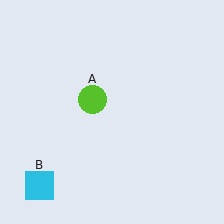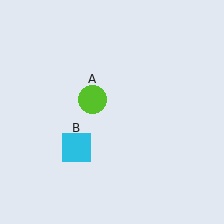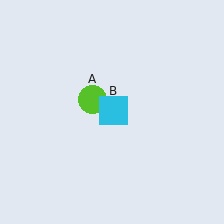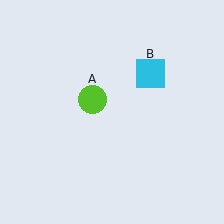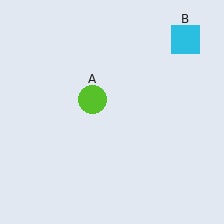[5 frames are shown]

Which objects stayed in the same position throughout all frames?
Lime circle (object A) remained stationary.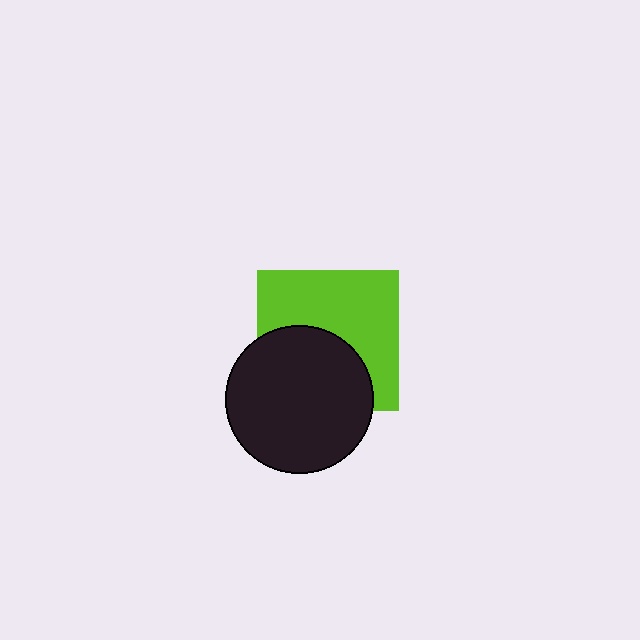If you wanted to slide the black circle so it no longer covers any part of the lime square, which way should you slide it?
Slide it down — that is the most direct way to separate the two shapes.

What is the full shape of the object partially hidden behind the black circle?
The partially hidden object is a lime square.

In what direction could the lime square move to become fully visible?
The lime square could move up. That would shift it out from behind the black circle entirely.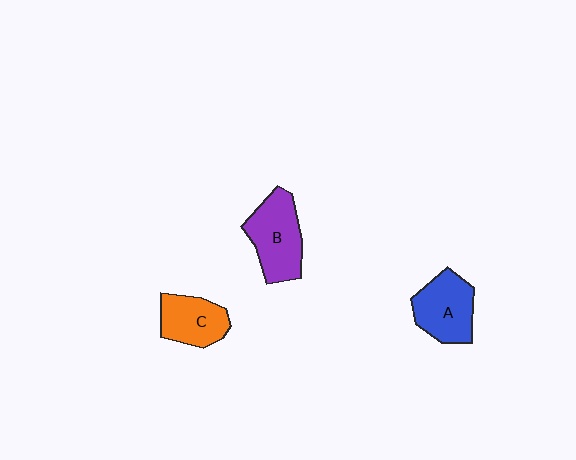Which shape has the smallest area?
Shape C (orange).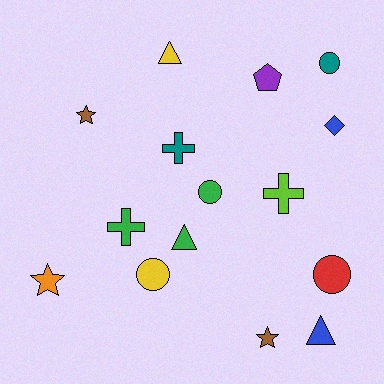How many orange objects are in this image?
There is 1 orange object.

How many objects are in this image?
There are 15 objects.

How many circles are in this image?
There are 4 circles.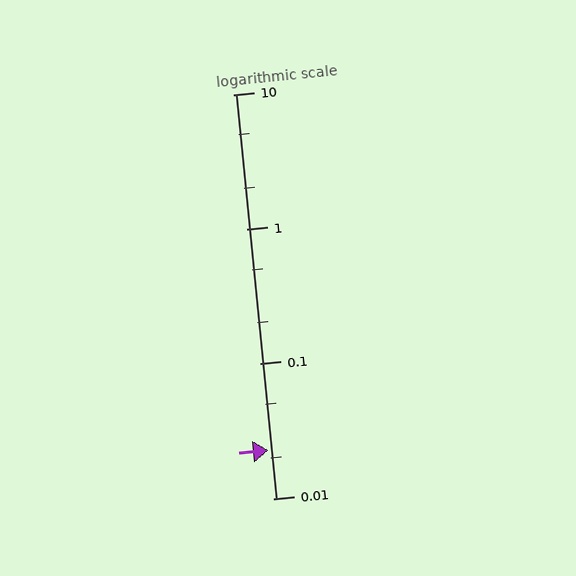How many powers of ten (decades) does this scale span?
The scale spans 3 decades, from 0.01 to 10.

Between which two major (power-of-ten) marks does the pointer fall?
The pointer is between 0.01 and 0.1.